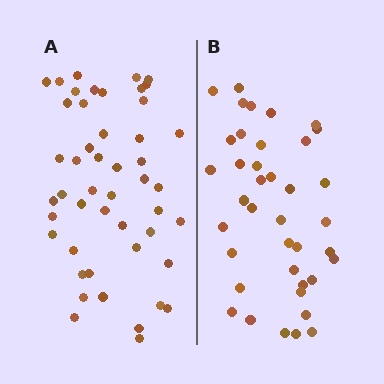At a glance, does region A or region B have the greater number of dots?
Region A (the left region) has more dots.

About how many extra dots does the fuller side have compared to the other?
Region A has roughly 8 or so more dots than region B.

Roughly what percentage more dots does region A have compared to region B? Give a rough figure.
About 25% more.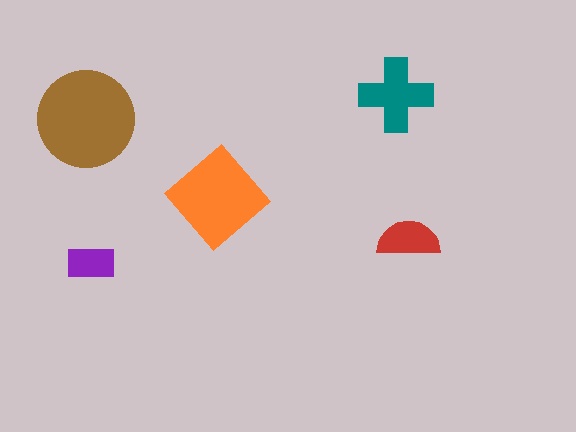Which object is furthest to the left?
The brown circle is leftmost.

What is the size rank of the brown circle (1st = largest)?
1st.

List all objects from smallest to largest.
The purple rectangle, the red semicircle, the teal cross, the orange diamond, the brown circle.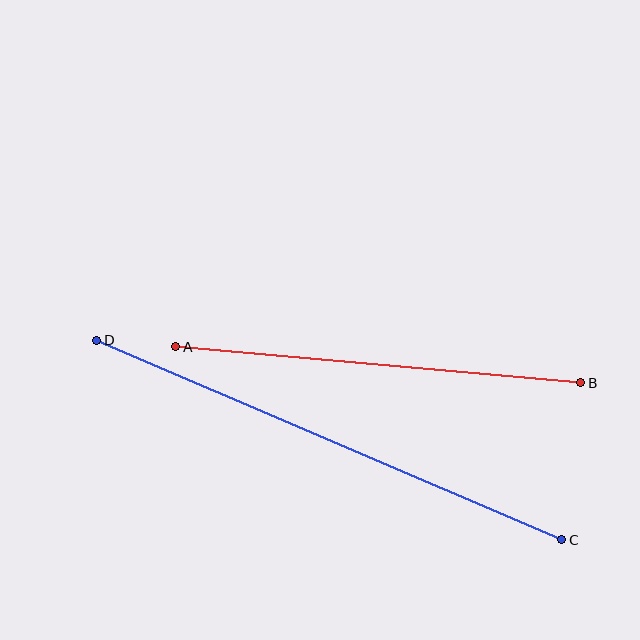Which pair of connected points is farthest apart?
Points C and D are farthest apart.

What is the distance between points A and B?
The distance is approximately 407 pixels.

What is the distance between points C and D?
The distance is approximately 506 pixels.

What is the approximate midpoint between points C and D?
The midpoint is at approximately (329, 440) pixels.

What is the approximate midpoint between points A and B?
The midpoint is at approximately (378, 365) pixels.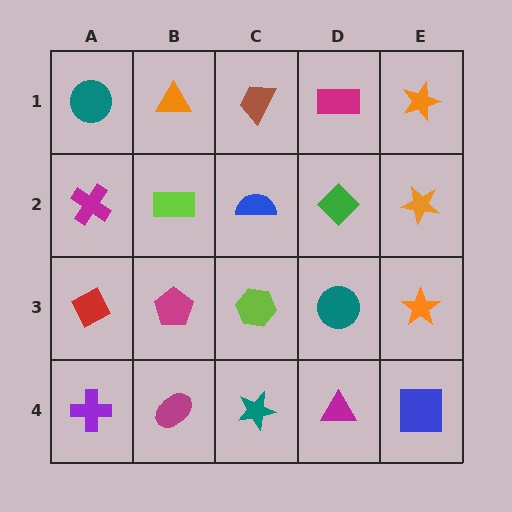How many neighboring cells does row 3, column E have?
3.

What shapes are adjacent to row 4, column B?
A magenta pentagon (row 3, column B), a purple cross (row 4, column A), a teal star (row 4, column C).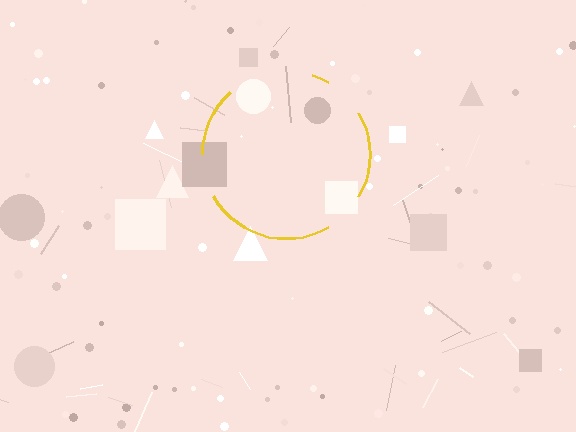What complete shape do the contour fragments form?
The contour fragments form a circle.